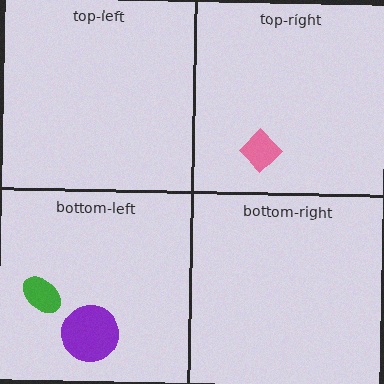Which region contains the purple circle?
The bottom-left region.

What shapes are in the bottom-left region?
The purple circle, the green ellipse.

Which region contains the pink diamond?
The top-right region.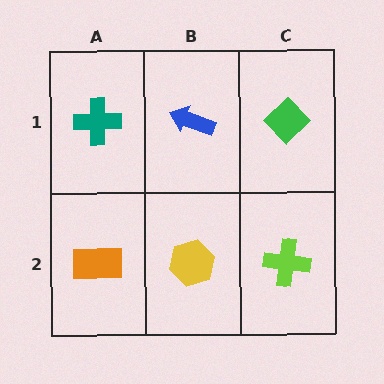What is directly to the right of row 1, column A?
A blue arrow.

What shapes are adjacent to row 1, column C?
A lime cross (row 2, column C), a blue arrow (row 1, column B).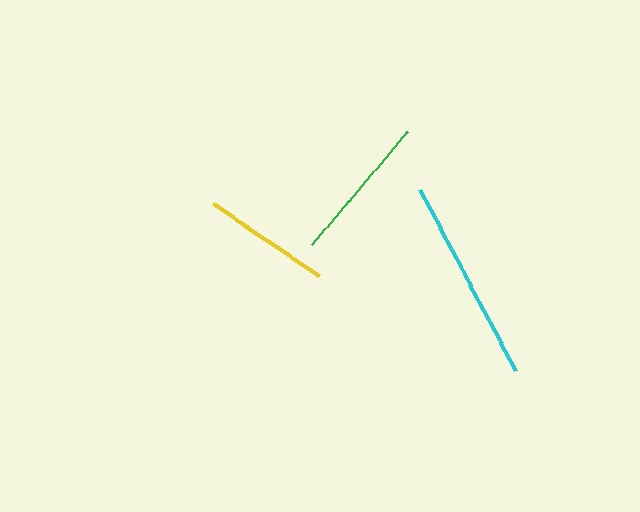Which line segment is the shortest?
The yellow line is the shortest at approximately 128 pixels.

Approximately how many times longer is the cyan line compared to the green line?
The cyan line is approximately 1.4 times the length of the green line.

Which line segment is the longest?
The cyan line is the longest at approximately 206 pixels.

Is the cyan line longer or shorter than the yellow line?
The cyan line is longer than the yellow line.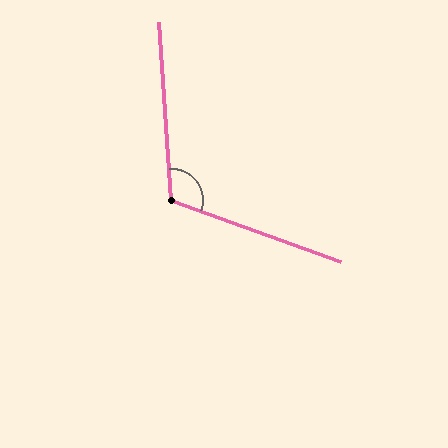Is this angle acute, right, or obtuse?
It is obtuse.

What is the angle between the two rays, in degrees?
Approximately 114 degrees.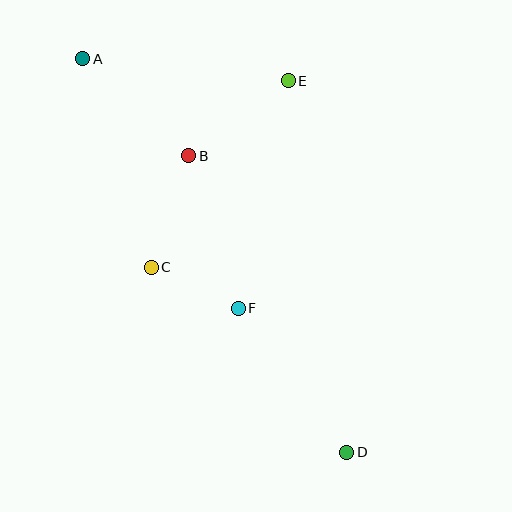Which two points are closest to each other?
Points C and F are closest to each other.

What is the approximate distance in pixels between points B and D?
The distance between B and D is approximately 336 pixels.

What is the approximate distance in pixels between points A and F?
The distance between A and F is approximately 294 pixels.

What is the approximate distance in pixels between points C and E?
The distance between C and E is approximately 232 pixels.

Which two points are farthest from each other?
Points A and D are farthest from each other.